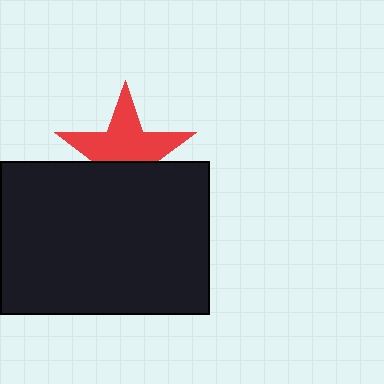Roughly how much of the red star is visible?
About half of it is visible (roughly 61%).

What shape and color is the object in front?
The object in front is a black rectangle.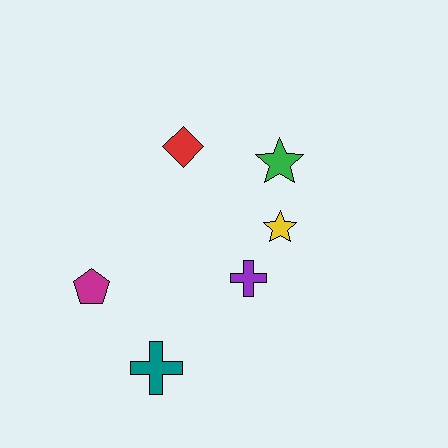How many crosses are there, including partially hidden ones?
There are 2 crosses.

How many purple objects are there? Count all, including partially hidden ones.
There is 1 purple object.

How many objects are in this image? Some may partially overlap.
There are 6 objects.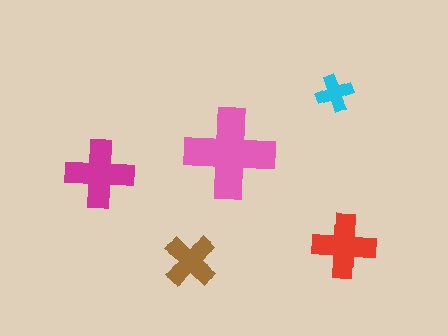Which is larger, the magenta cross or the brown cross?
The magenta one.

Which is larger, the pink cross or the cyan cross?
The pink one.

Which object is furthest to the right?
The red cross is rightmost.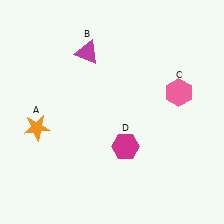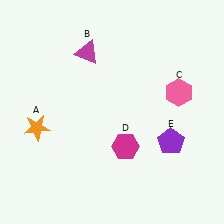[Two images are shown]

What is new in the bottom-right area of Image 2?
A purple pentagon (E) was added in the bottom-right area of Image 2.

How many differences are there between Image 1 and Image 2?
There is 1 difference between the two images.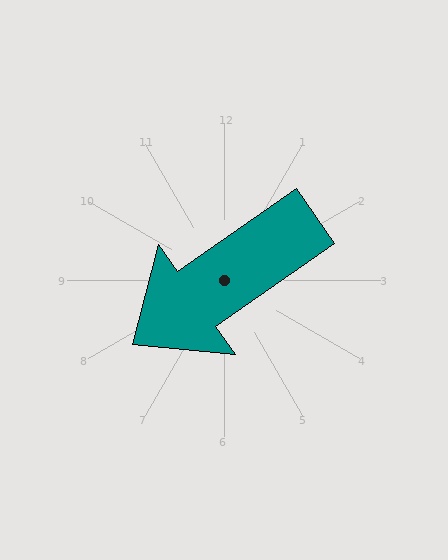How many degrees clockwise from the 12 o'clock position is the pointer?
Approximately 235 degrees.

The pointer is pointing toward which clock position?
Roughly 8 o'clock.